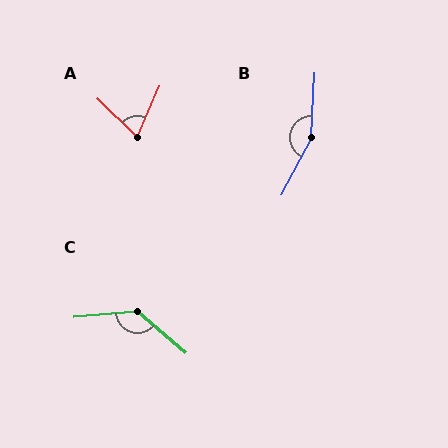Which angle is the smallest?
A, at approximately 69 degrees.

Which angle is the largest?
B, at approximately 155 degrees.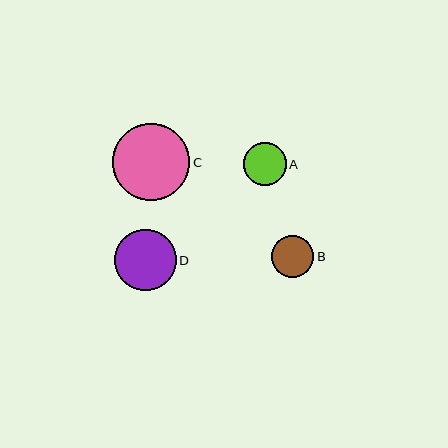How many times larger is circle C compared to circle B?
Circle C is approximately 1.8 times the size of circle B.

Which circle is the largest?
Circle C is the largest with a size of approximately 77 pixels.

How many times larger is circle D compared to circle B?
Circle D is approximately 1.5 times the size of circle B.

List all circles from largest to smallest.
From largest to smallest: C, D, A, B.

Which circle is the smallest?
Circle B is the smallest with a size of approximately 42 pixels.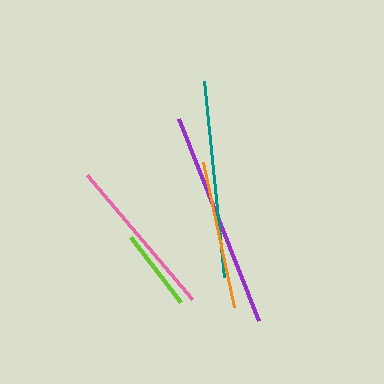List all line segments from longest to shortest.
From longest to shortest: purple, teal, pink, orange, lime.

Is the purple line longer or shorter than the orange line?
The purple line is longer than the orange line.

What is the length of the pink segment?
The pink segment is approximately 163 pixels long.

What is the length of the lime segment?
The lime segment is approximately 82 pixels long.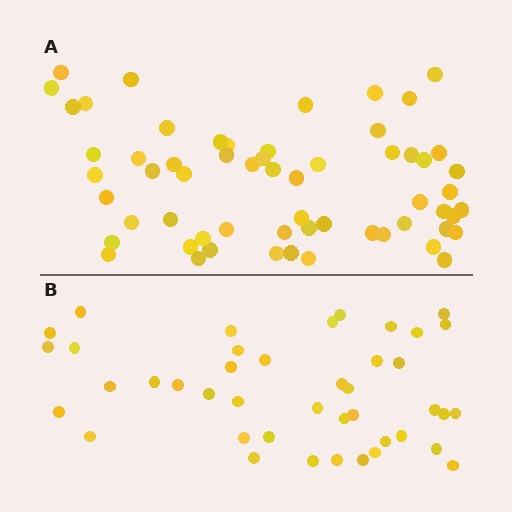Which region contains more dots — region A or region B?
Region A (the top region) has more dots.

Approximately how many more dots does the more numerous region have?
Region A has approximately 20 more dots than region B.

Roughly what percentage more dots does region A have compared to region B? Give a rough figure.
About 45% more.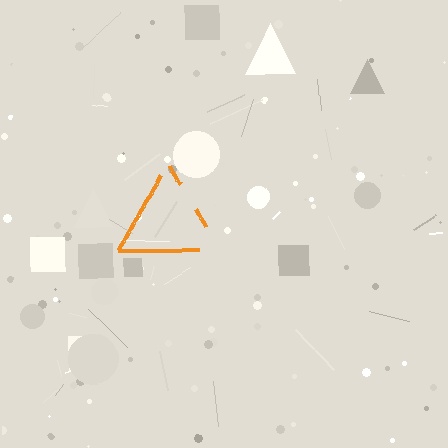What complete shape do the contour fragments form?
The contour fragments form a triangle.